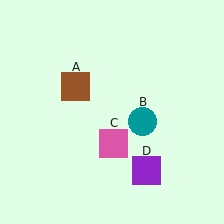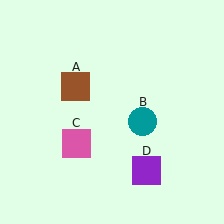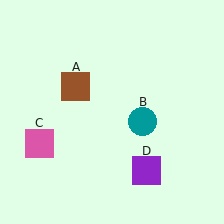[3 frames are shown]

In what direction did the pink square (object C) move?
The pink square (object C) moved left.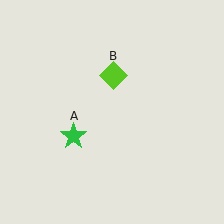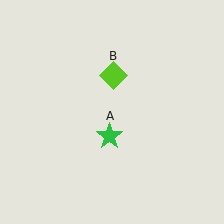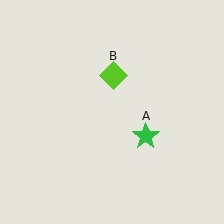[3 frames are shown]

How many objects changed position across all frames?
1 object changed position: green star (object A).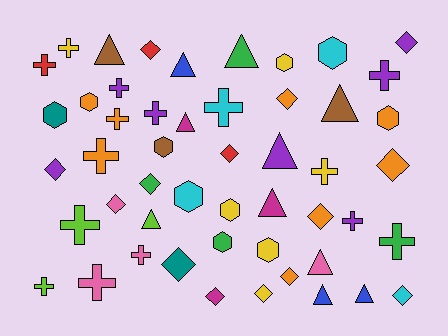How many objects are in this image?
There are 50 objects.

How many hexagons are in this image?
There are 10 hexagons.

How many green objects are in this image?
There are 4 green objects.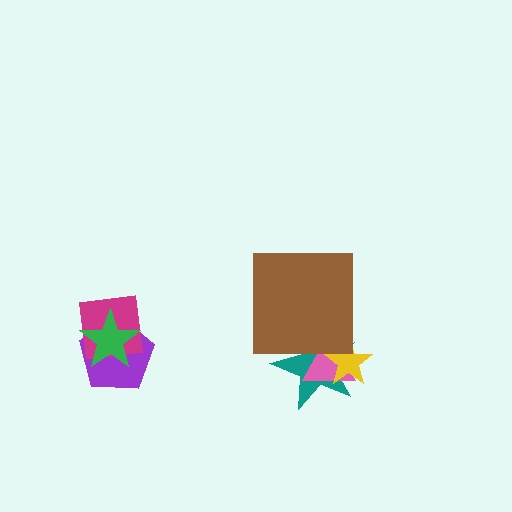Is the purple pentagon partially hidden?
Yes, it is partially covered by another shape.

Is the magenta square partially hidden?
Yes, it is partially covered by another shape.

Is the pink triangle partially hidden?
Yes, it is partially covered by another shape.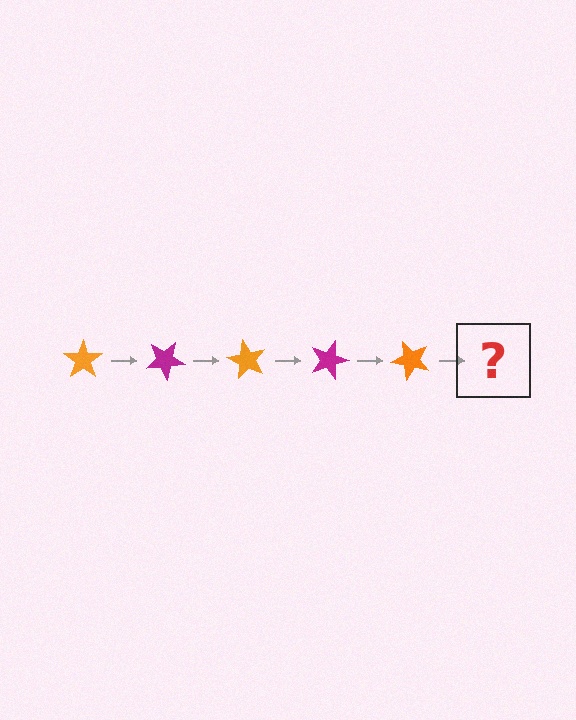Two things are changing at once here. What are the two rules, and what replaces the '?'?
The two rules are that it rotates 30 degrees each step and the color cycles through orange and magenta. The '?' should be a magenta star, rotated 150 degrees from the start.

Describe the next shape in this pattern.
It should be a magenta star, rotated 150 degrees from the start.